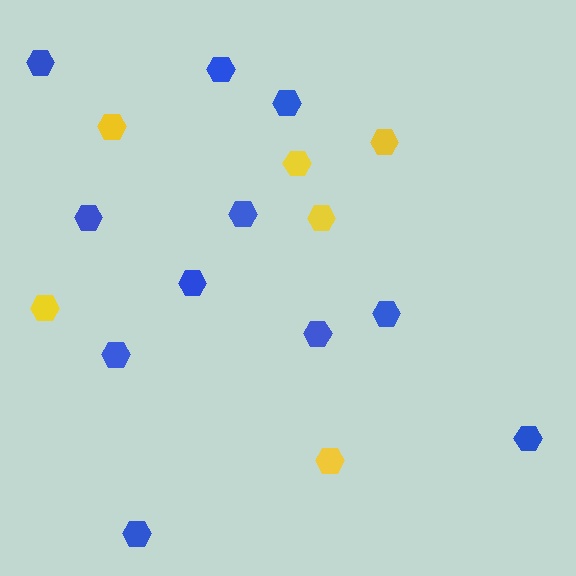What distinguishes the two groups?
There are 2 groups: one group of blue hexagons (11) and one group of yellow hexagons (6).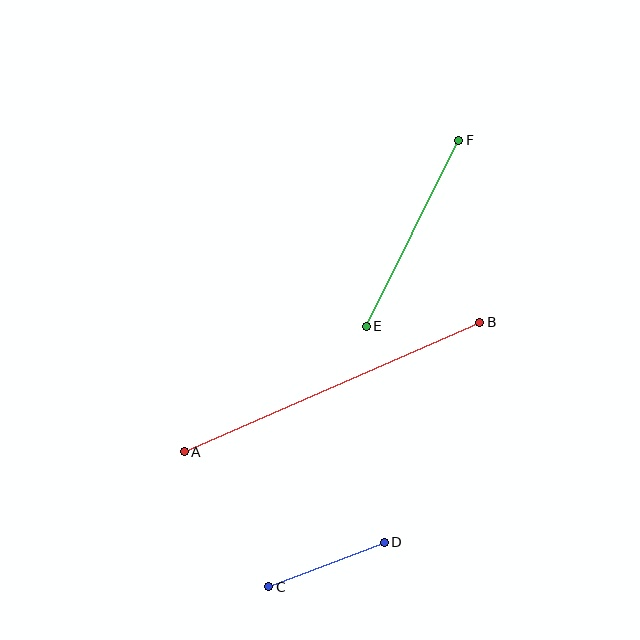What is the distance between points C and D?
The distance is approximately 124 pixels.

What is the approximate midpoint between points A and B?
The midpoint is at approximately (332, 387) pixels.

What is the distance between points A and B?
The distance is approximately 322 pixels.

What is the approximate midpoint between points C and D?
The midpoint is at approximately (327, 564) pixels.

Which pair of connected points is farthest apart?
Points A and B are farthest apart.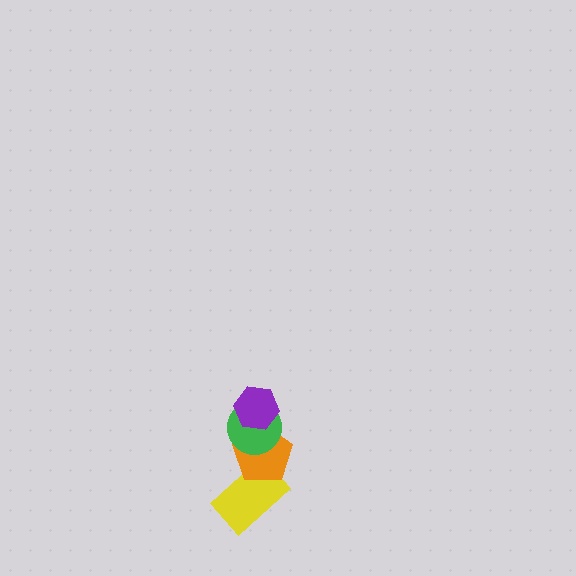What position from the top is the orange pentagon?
The orange pentagon is 3rd from the top.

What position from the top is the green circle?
The green circle is 2nd from the top.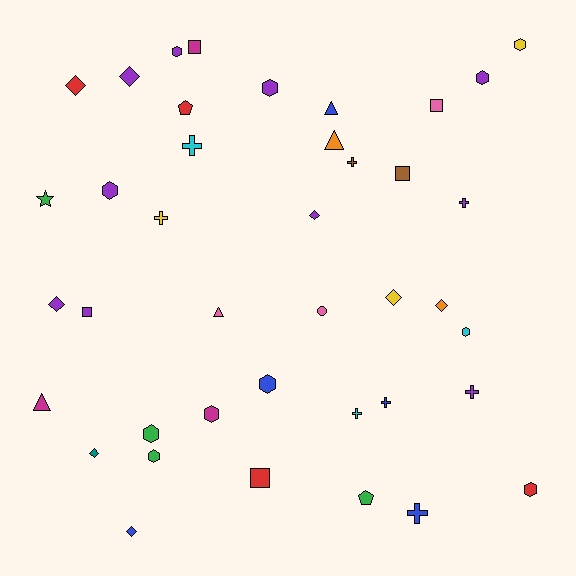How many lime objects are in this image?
There are no lime objects.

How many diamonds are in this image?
There are 8 diamonds.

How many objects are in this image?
There are 40 objects.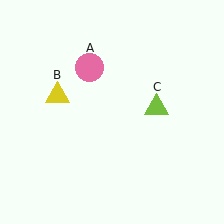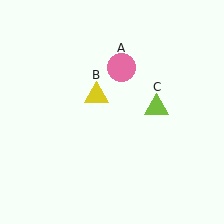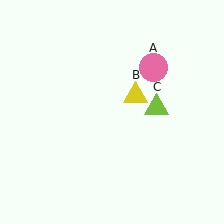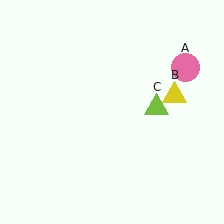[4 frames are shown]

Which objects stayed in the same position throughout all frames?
Lime triangle (object C) remained stationary.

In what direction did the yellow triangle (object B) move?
The yellow triangle (object B) moved right.